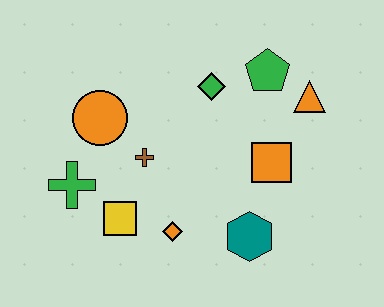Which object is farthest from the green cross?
The orange triangle is farthest from the green cross.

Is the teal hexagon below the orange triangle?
Yes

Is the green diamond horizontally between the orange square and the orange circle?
Yes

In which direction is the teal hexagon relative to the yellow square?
The teal hexagon is to the right of the yellow square.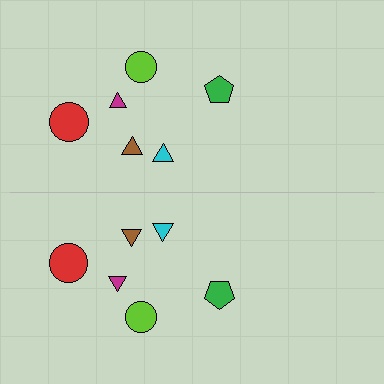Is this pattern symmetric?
Yes, this pattern has bilateral (reflection) symmetry.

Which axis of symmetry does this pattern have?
The pattern has a horizontal axis of symmetry running through the center of the image.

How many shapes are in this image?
There are 12 shapes in this image.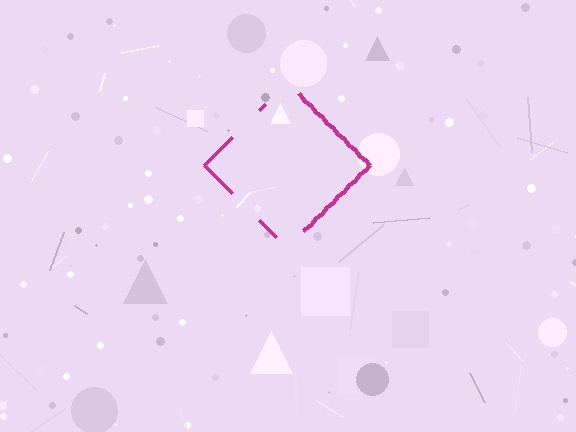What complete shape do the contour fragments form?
The contour fragments form a diamond.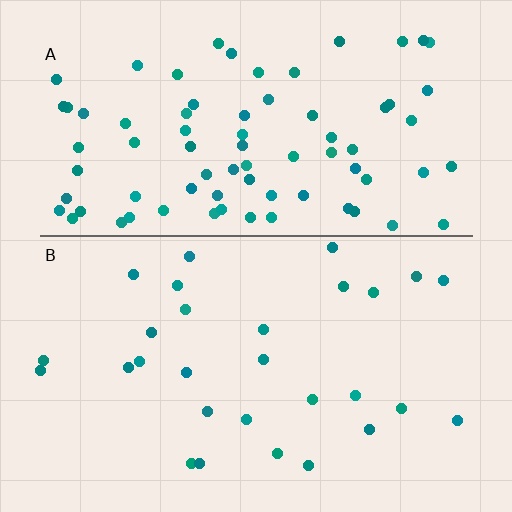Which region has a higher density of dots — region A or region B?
A (the top).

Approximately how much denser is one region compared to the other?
Approximately 2.7× — region A over region B.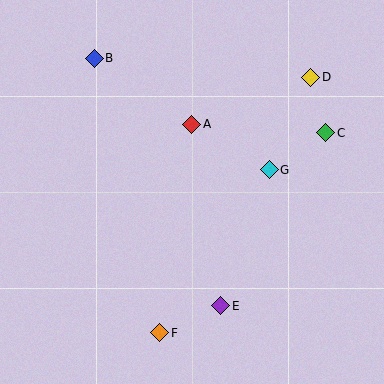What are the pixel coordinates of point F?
Point F is at (160, 333).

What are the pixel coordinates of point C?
Point C is at (326, 133).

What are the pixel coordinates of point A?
Point A is at (192, 124).